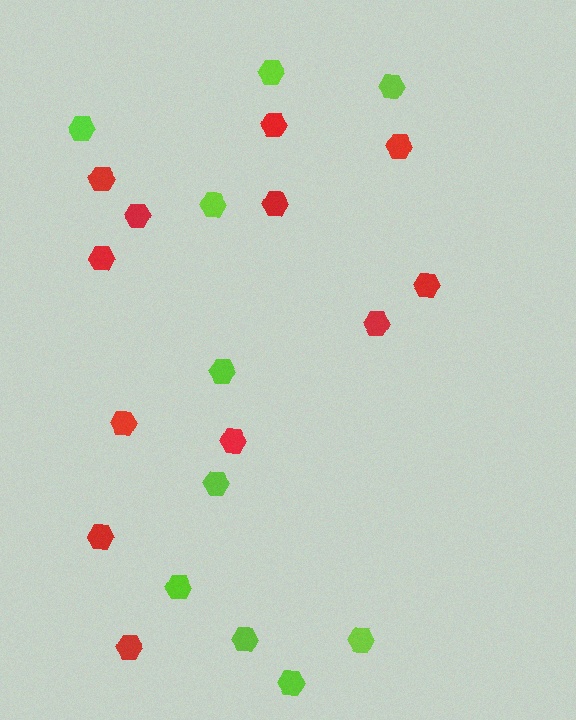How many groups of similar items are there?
There are 2 groups: one group of red hexagons (12) and one group of lime hexagons (10).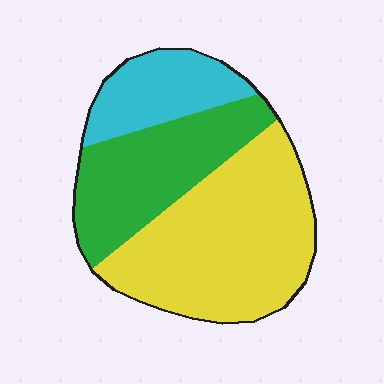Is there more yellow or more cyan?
Yellow.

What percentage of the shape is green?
Green takes up between a quarter and a half of the shape.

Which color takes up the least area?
Cyan, at roughly 20%.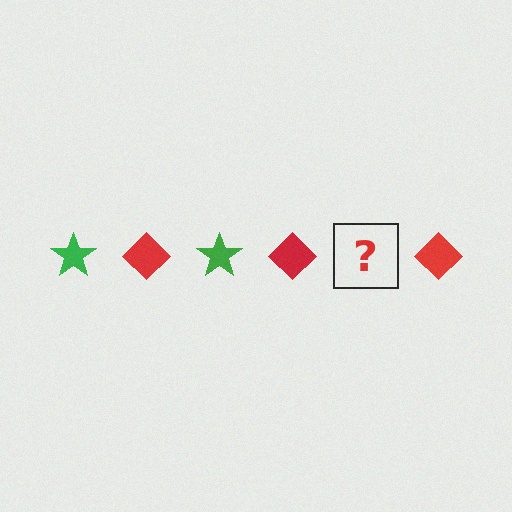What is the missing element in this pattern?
The missing element is a green star.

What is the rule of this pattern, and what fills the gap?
The rule is that the pattern alternates between green star and red diamond. The gap should be filled with a green star.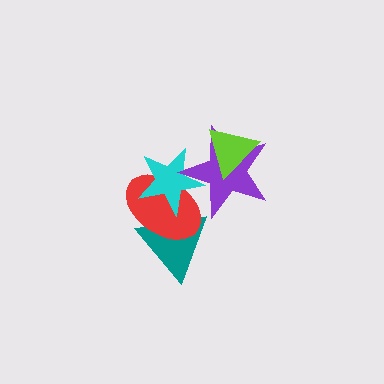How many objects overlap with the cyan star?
3 objects overlap with the cyan star.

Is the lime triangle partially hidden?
No, no other shape covers it.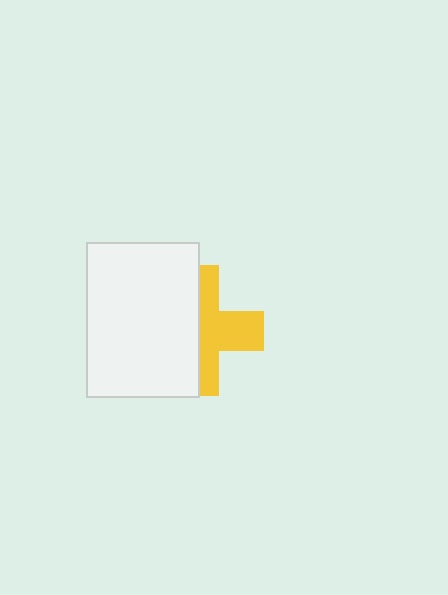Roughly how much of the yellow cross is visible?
About half of it is visible (roughly 50%).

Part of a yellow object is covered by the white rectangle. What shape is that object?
It is a cross.